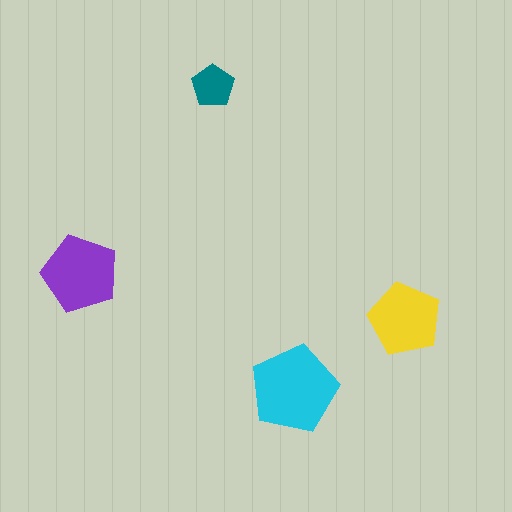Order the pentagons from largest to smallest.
the cyan one, the purple one, the yellow one, the teal one.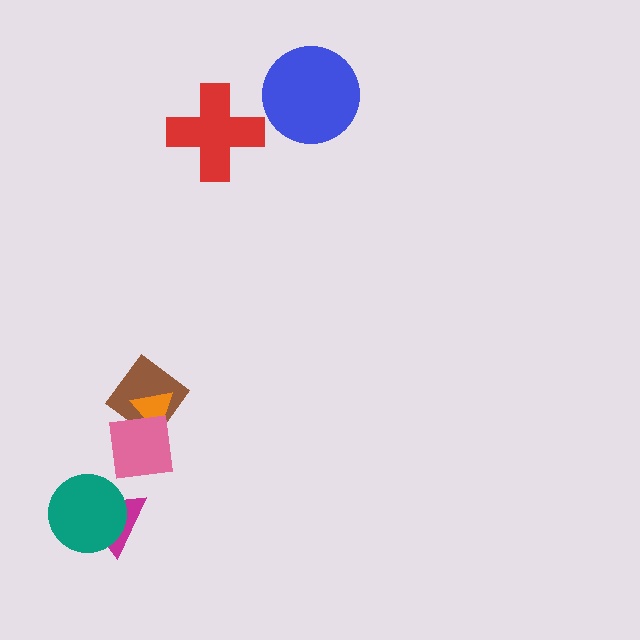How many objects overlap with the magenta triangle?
1 object overlaps with the magenta triangle.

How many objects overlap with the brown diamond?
2 objects overlap with the brown diamond.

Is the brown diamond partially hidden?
Yes, it is partially covered by another shape.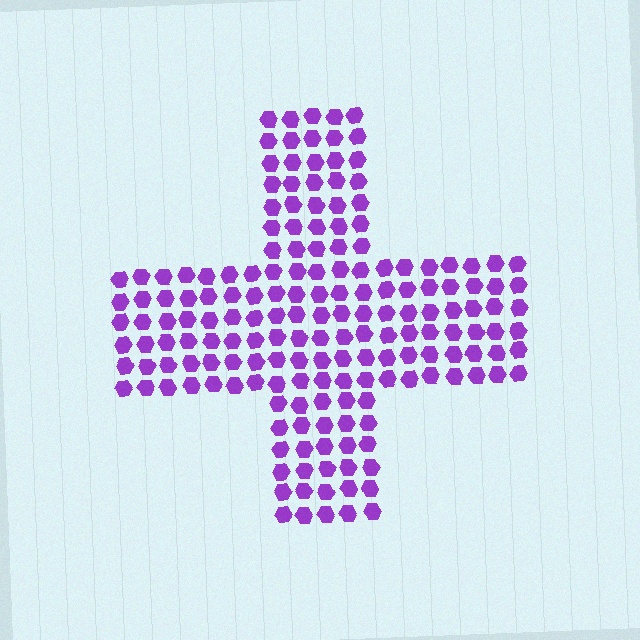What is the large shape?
The large shape is a cross.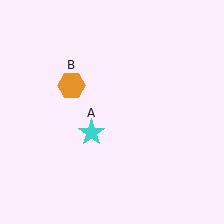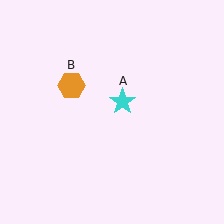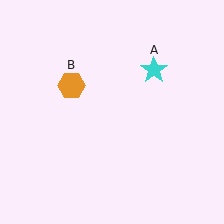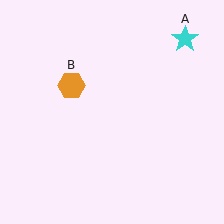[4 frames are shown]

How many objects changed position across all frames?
1 object changed position: cyan star (object A).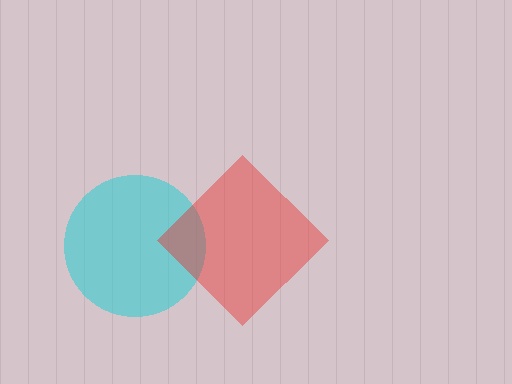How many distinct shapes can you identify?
There are 2 distinct shapes: a cyan circle, a red diamond.